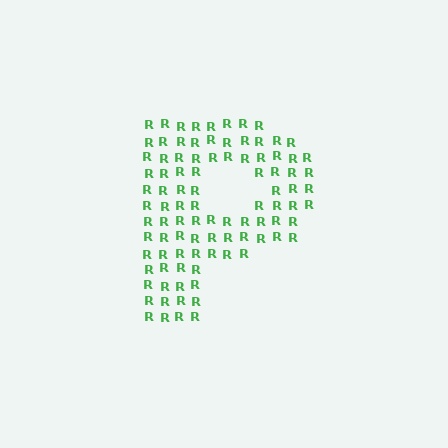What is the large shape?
The large shape is the letter P.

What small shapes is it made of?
It is made of small letter R's.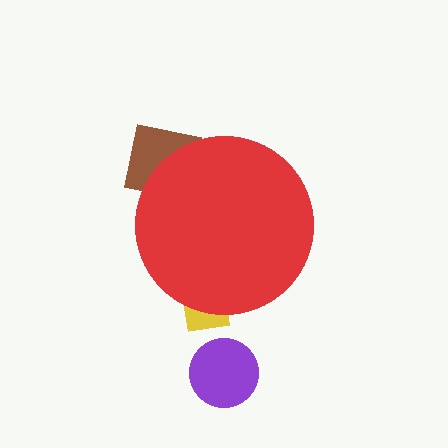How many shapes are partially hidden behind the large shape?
2 shapes are partially hidden.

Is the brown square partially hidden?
Yes, the brown square is partially hidden behind the red circle.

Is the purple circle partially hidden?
No, the purple circle is fully visible.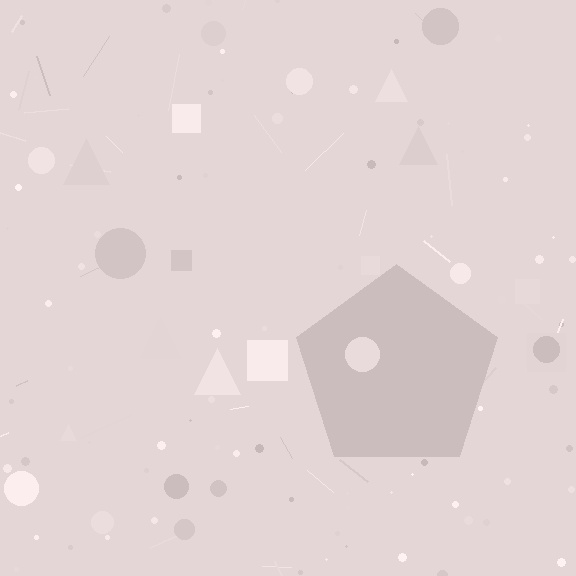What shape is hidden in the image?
A pentagon is hidden in the image.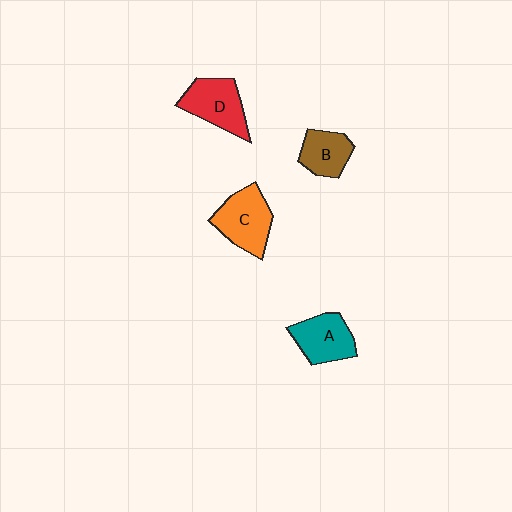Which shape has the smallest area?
Shape B (brown).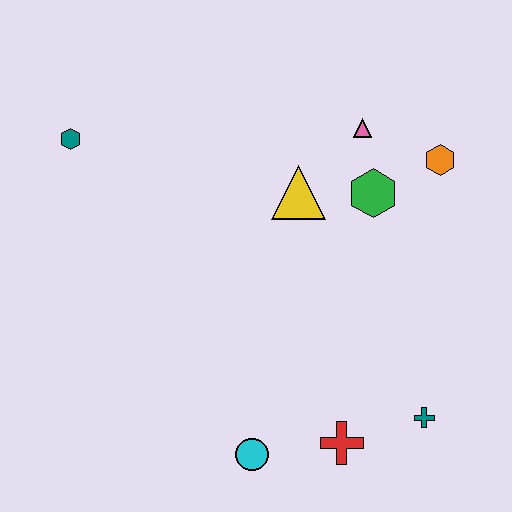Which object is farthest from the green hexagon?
The teal hexagon is farthest from the green hexagon.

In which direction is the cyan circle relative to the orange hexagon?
The cyan circle is below the orange hexagon.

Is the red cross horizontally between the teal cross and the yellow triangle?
Yes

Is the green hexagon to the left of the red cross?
No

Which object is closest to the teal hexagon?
The yellow triangle is closest to the teal hexagon.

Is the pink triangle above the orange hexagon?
Yes